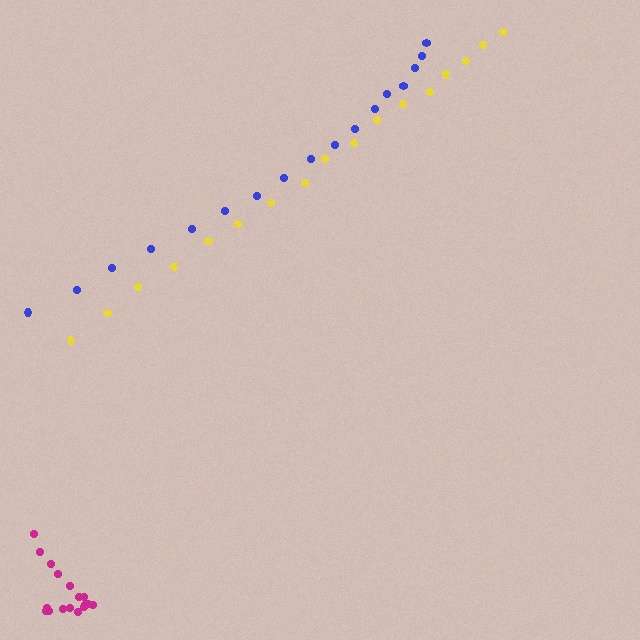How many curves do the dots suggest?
There are 3 distinct paths.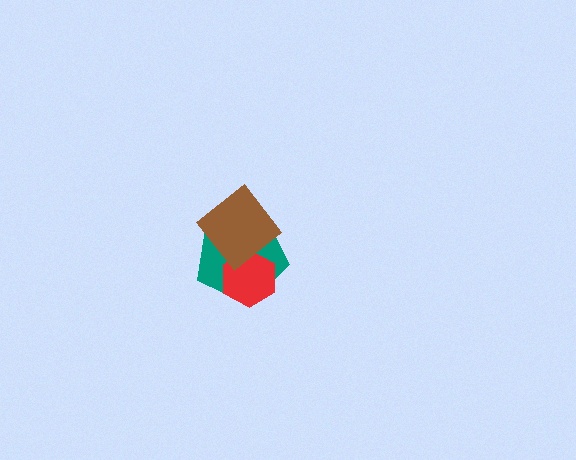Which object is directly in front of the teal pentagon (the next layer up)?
The red hexagon is directly in front of the teal pentagon.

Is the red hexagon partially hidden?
Yes, it is partially covered by another shape.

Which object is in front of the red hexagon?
The brown diamond is in front of the red hexagon.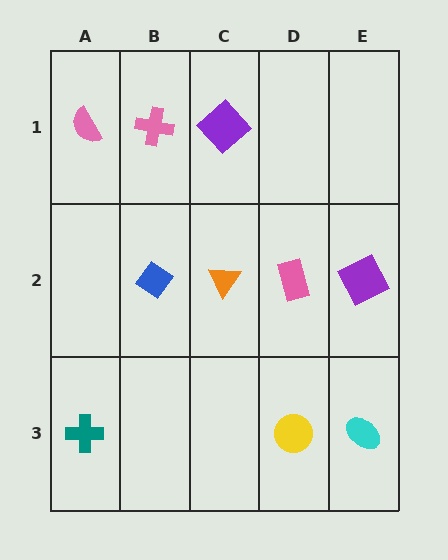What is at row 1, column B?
A pink cross.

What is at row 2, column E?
A purple square.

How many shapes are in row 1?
3 shapes.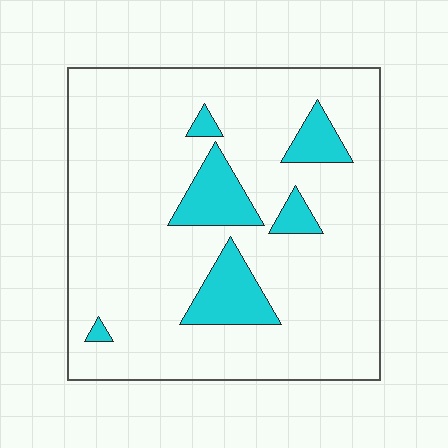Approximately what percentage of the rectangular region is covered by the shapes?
Approximately 15%.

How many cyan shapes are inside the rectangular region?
6.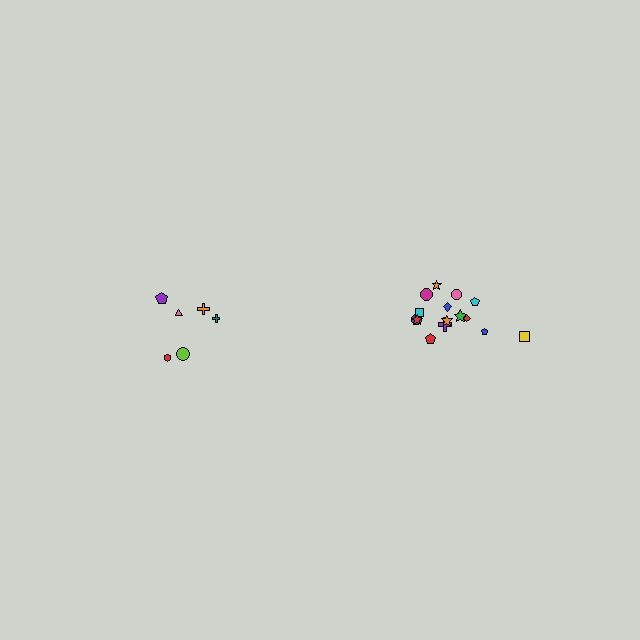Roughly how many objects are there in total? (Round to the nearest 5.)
Roughly 20 objects in total.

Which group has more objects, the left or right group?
The right group.